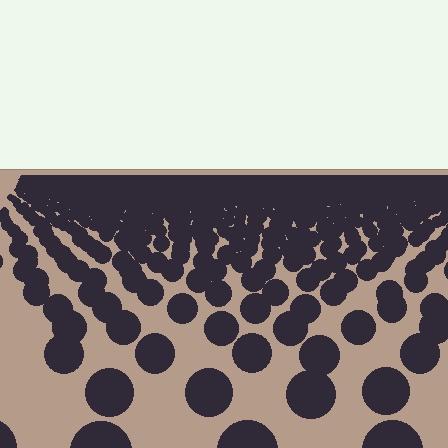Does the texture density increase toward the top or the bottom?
Density increases toward the top.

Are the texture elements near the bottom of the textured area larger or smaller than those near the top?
Larger. Near the bottom, elements are closer to the viewer and appear at a bigger on-screen size.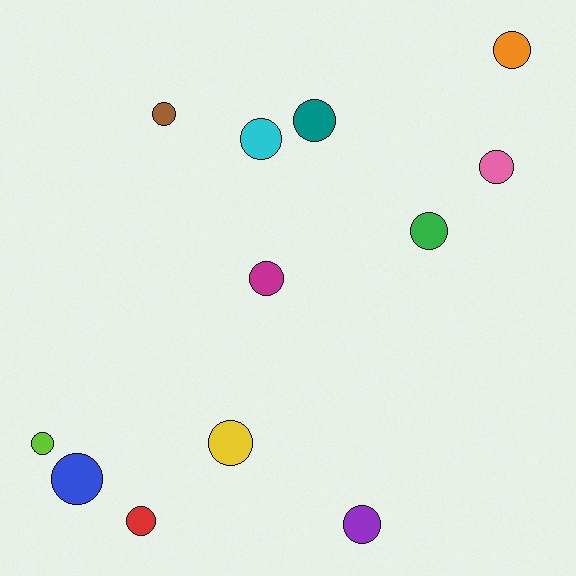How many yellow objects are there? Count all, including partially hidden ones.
There is 1 yellow object.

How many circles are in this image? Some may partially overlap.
There are 12 circles.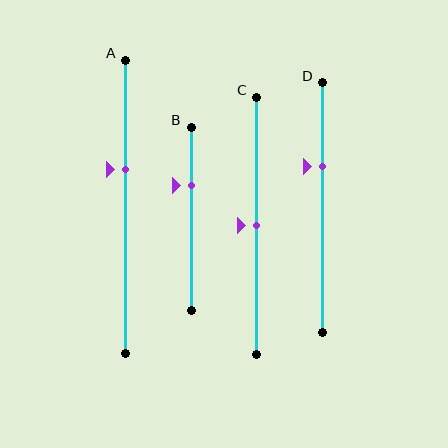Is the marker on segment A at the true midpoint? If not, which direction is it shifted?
No, the marker on segment A is shifted upward by about 13% of the segment length.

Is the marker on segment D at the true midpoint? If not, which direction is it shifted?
No, the marker on segment D is shifted upward by about 16% of the segment length.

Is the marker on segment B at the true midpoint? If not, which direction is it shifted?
No, the marker on segment B is shifted upward by about 18% of the segment length.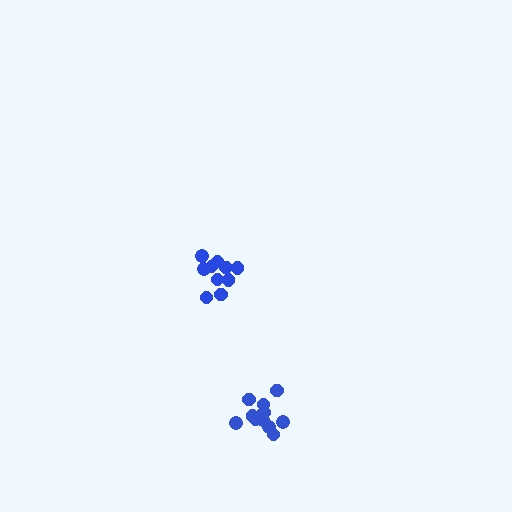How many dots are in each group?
Group 1: 10 dots, Group 2: 11 dots (21 total).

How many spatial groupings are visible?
There are 2 spatial groupings.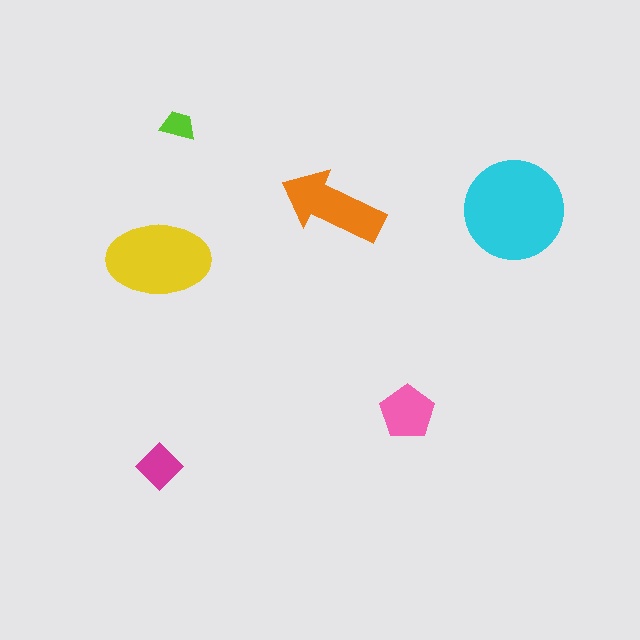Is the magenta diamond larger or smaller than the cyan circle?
Smaller.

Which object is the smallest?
The lime trapezoid.